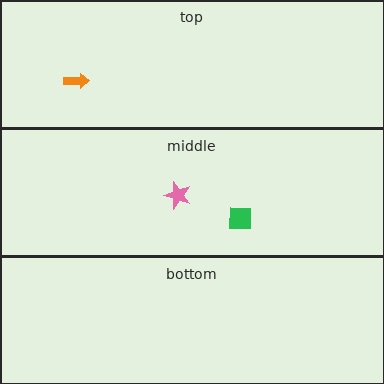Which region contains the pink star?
The middle region.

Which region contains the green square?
The middle region.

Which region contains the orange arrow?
The top region.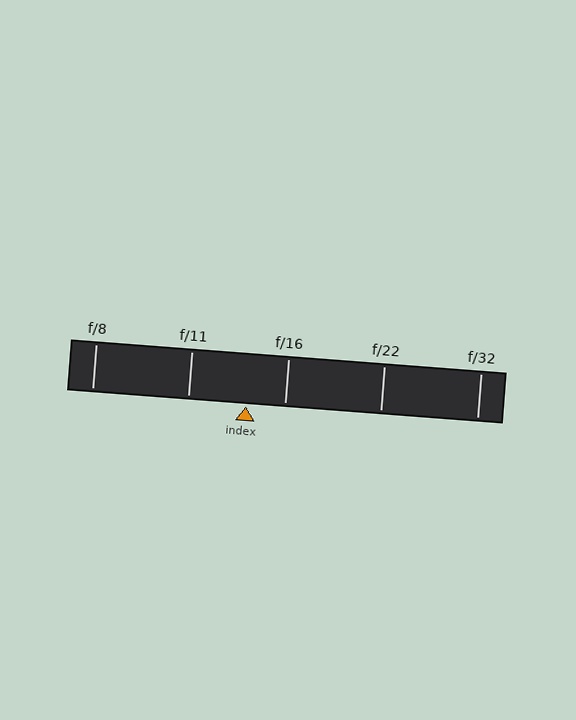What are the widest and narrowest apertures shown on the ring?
The widest aperture shown is f/8 and the narrowest is f/32.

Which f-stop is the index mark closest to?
The index mark is closest to f/16.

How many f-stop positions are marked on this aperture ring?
There are 5 f-stop positions marked.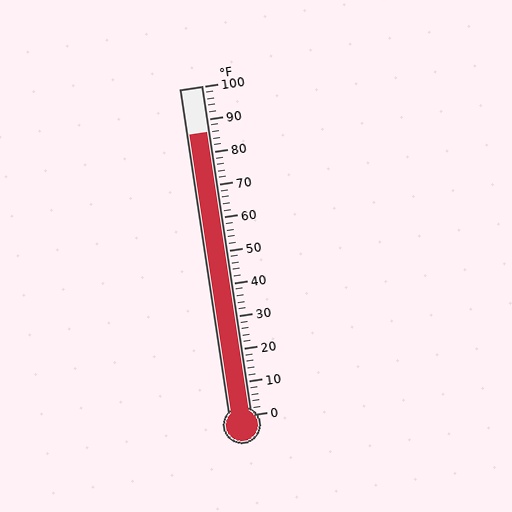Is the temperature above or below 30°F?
The temperature is above 30°F.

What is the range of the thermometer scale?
The thermometer scale ranges from 0°F to 100°F.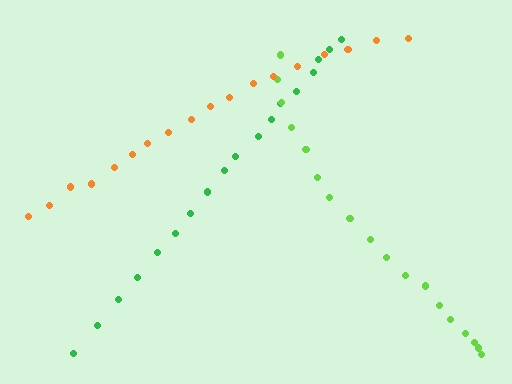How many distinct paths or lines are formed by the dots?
There are 3 distinct paths.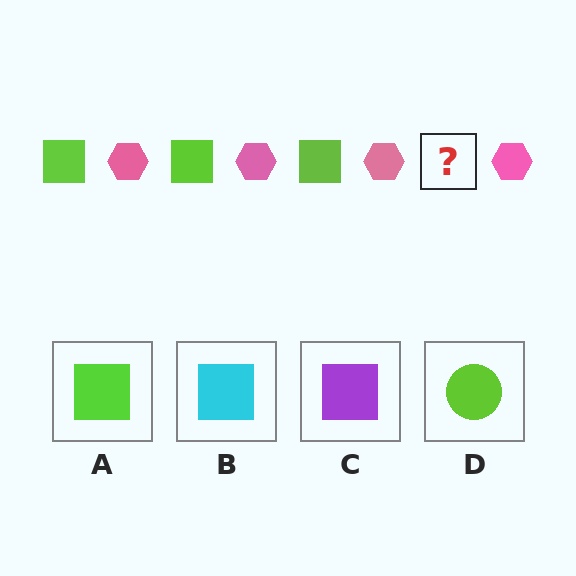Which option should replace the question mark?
Option A.